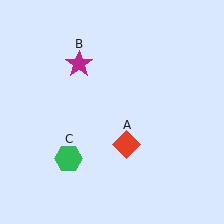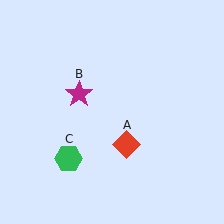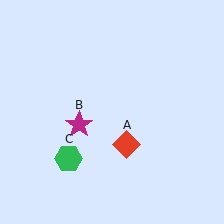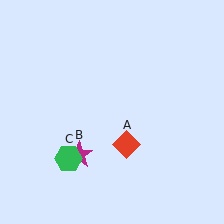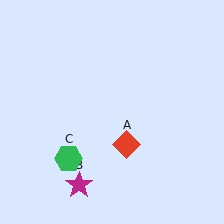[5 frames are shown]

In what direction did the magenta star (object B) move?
The magenta star (object B) moved down.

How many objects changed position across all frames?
1 object changed position: magenta star (object B).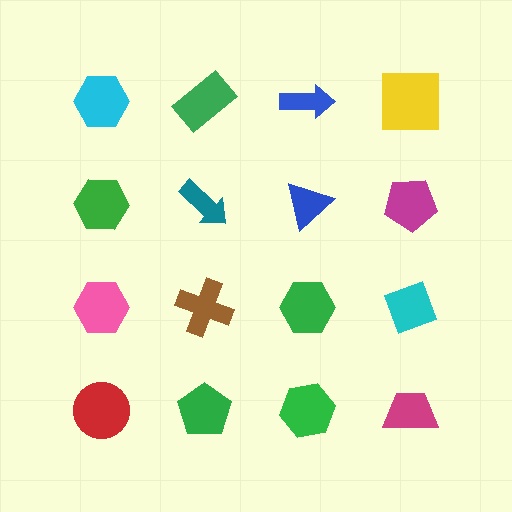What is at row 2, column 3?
A blue triangle.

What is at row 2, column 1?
A green hexagon.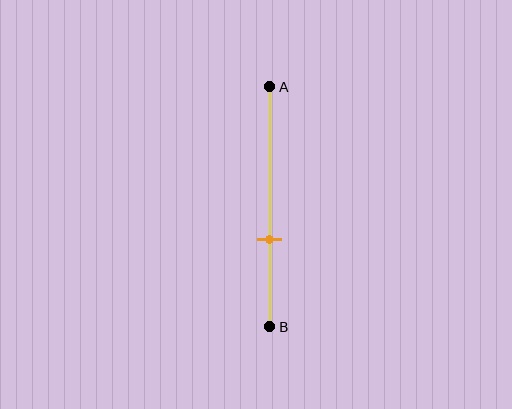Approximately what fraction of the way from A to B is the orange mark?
The orange mark is approximately 65% of the way from A to B.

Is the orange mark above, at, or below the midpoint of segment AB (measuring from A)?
The orange mark is below the midpoint of segment AB.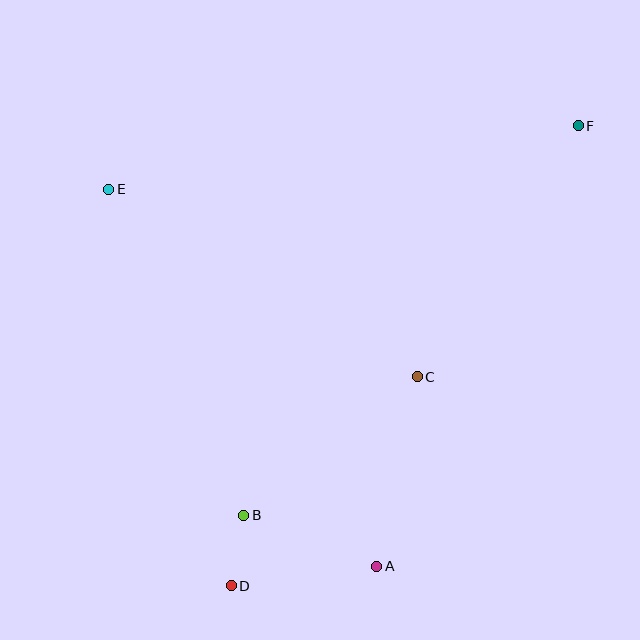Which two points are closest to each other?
Points B and D are closest to each other.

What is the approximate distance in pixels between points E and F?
The distance between E and F is approximately 474 pixels.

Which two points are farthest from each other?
Points D and F are farthest from each other.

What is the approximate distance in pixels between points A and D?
The distance between A and D is approximately 147 pixels.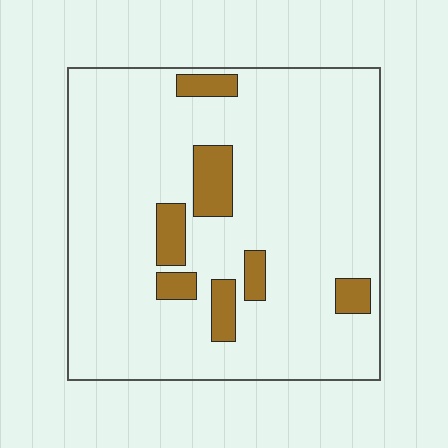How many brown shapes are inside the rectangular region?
7.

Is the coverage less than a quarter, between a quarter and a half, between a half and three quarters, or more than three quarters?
Less than a quarter.